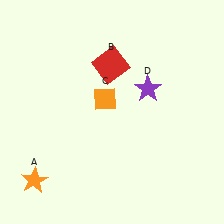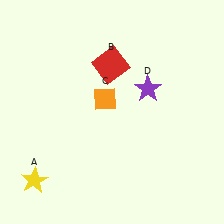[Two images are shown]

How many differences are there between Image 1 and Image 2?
There is 1 difference between the two images.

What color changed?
The star (A) changed from orange in Image 1 to yellow in Image 2.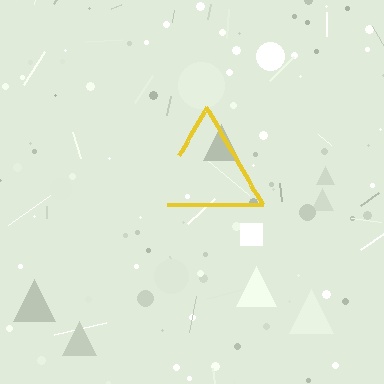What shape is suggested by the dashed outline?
The dashed outline suggests a triangle.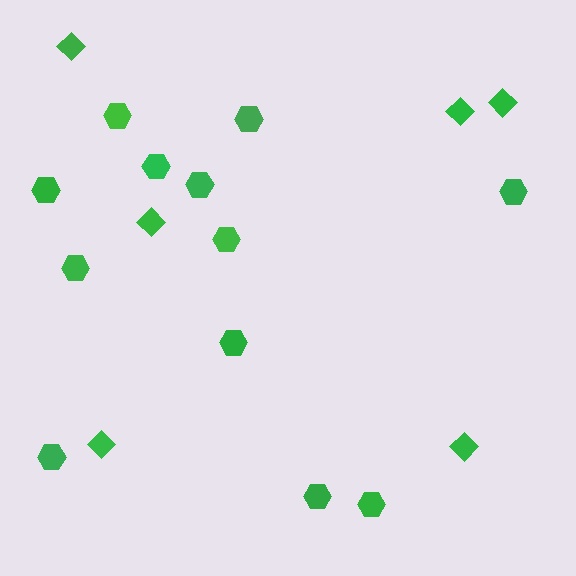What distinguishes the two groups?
There are 2 groups: one group of hexagons (12) and one group of diamonds (6).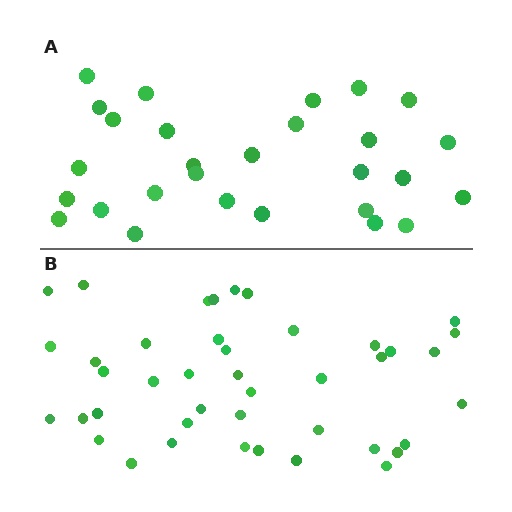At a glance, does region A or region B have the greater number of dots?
Region B (the bottom region) has more dots.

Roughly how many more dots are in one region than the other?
Region B has approximately 15 more dots than region A.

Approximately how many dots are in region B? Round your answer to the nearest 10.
About 40 dots. (The exact count is 42, which rounds to 40.)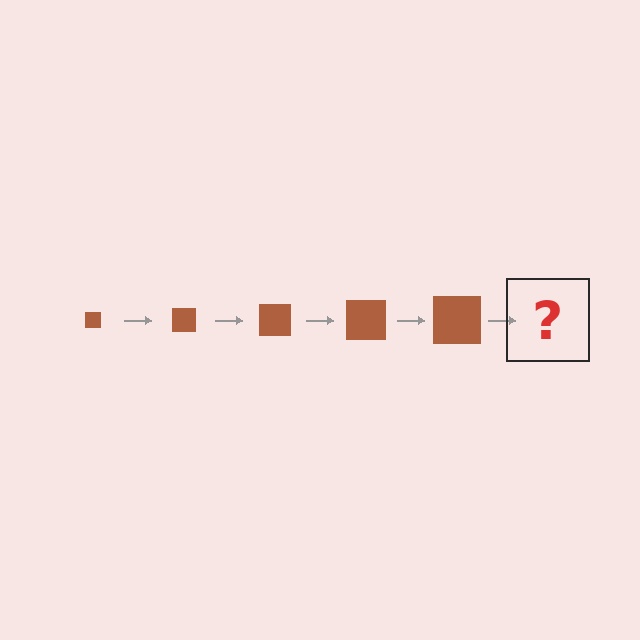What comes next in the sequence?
The next element should be a brown square, larger than the previous one.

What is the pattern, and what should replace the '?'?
The pattern is that the square gets progressively larger each step. The '?' should be a brown square, larger than the previous one.